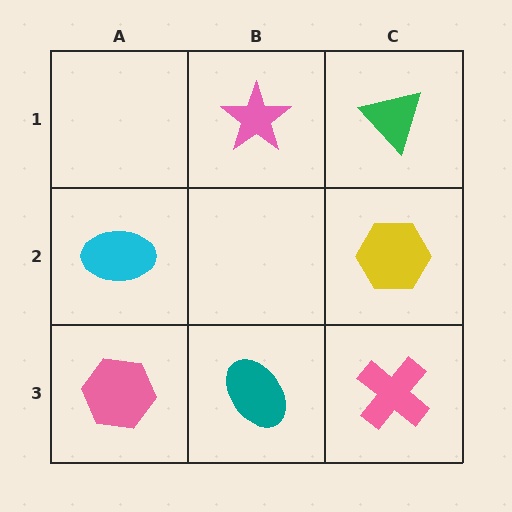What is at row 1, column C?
A green triangle.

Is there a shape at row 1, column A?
No, that cell is empty.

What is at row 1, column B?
A pink star.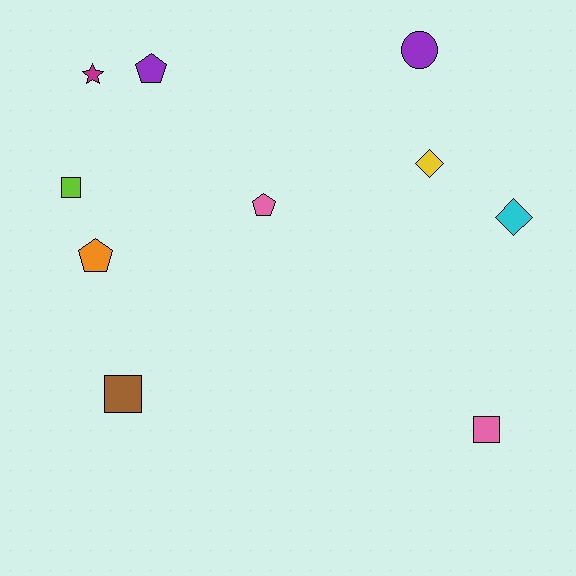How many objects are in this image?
There are 10 objects.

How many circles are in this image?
There is 1 circle.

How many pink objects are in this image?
There are 2 pink objects.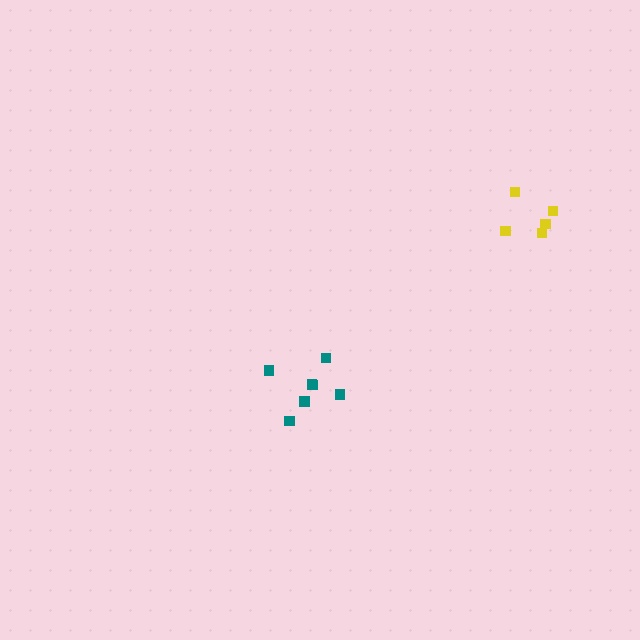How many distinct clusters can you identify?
There are 2 distinct clusters.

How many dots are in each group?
Group 1: 7 dots, Group 2: 5 dots (12 total).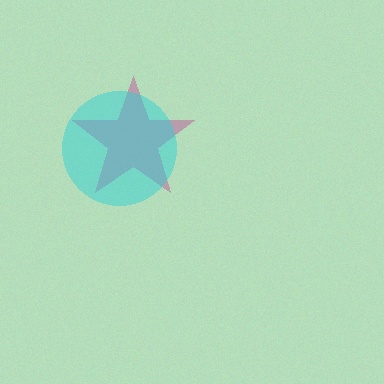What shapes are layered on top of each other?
The layered shapes are: a magenta star, a cyan circle.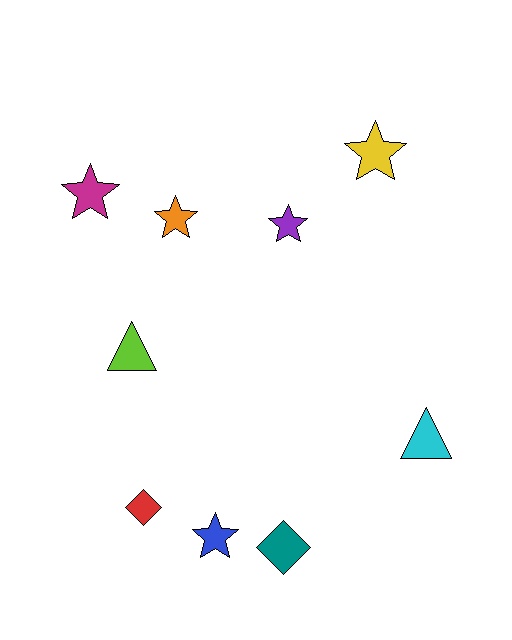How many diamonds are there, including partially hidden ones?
There are 2 diamonds.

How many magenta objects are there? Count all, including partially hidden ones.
There is 1 magenta object.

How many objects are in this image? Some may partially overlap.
There are 9 objects.